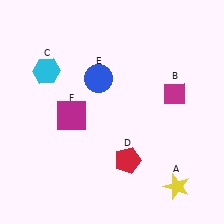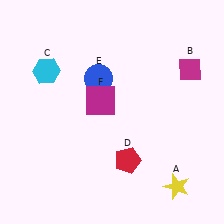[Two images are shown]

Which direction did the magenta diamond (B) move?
The magenta diamond (B) moved up.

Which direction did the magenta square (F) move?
The magenta square (F) moved right.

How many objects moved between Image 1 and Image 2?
2 objects moved between the two images.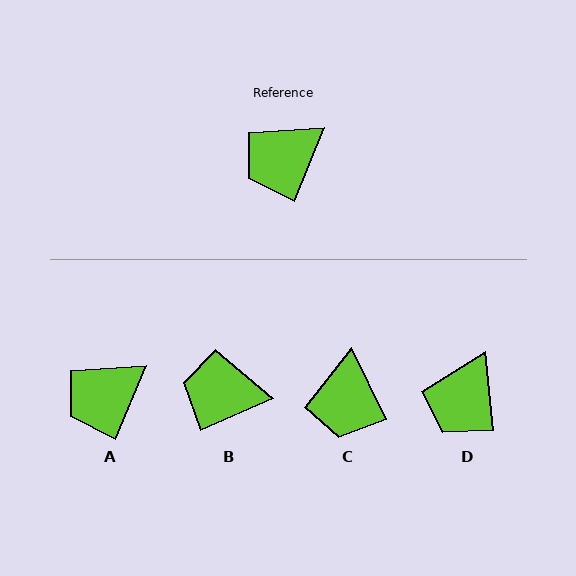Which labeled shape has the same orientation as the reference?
A.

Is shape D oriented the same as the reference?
No, it is off by about 28 degrees.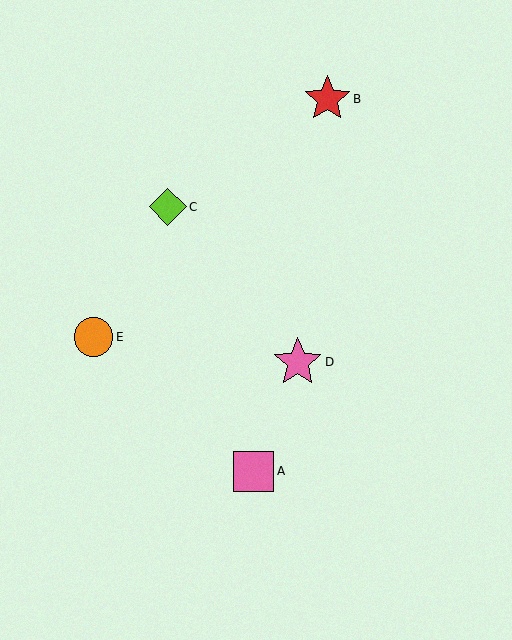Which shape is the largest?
The pink star (labeled D) is the largest.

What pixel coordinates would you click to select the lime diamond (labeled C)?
Click at (168, 207) to select the lime diamond C.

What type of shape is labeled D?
Shape D is a pink star.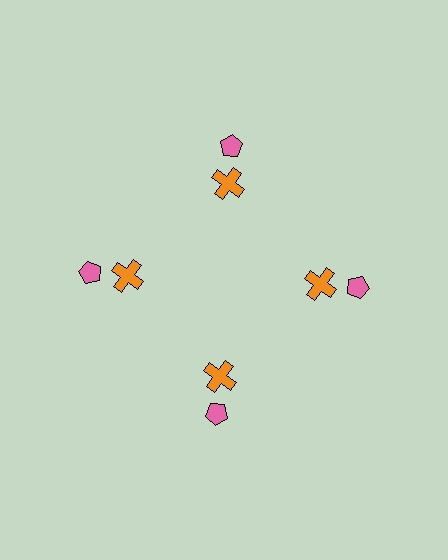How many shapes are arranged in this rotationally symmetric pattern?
There are 8 shapes, arranged in 4 groups of 2.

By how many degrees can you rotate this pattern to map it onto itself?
The pattern maps onto itself every 90 degrees of rotation.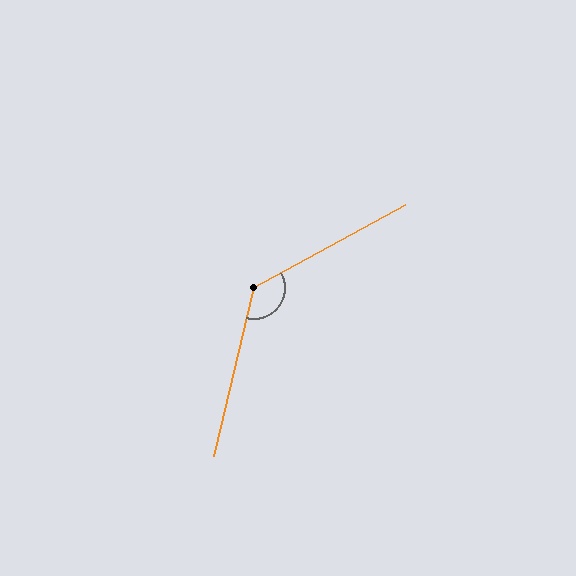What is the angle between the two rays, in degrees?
Approximately 132 degrees.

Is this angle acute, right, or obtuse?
It is obtuse.